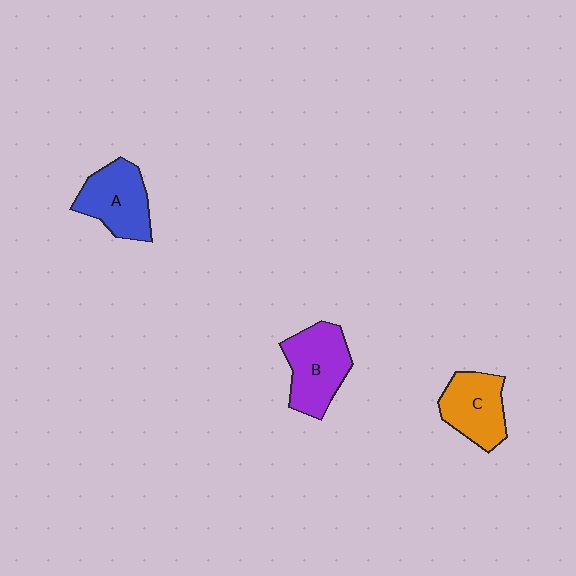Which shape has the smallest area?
Shape C (orange).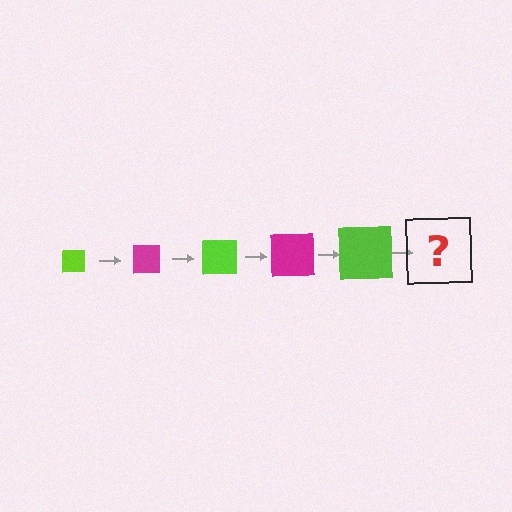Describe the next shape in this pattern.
It should be a magenta square, larger than the previous one.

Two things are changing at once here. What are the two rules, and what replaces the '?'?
The two rules are that the square grows larger each step and the color cycles through lime and magenta. The '?' should be a magenta square, larger than the previous one.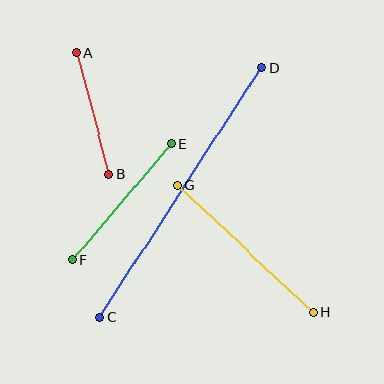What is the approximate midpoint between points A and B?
The midpoint is at approximately (93, 114) pixels.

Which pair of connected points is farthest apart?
Points C and D are farthest apart.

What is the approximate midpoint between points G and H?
The midpoint is at approximately (245, 249) pixels.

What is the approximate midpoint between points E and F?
The midpoint is at approximately (122, 202) pixels.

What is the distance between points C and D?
The distance is approximately 298 pixels.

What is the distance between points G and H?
The distance is approximately 186 pixels.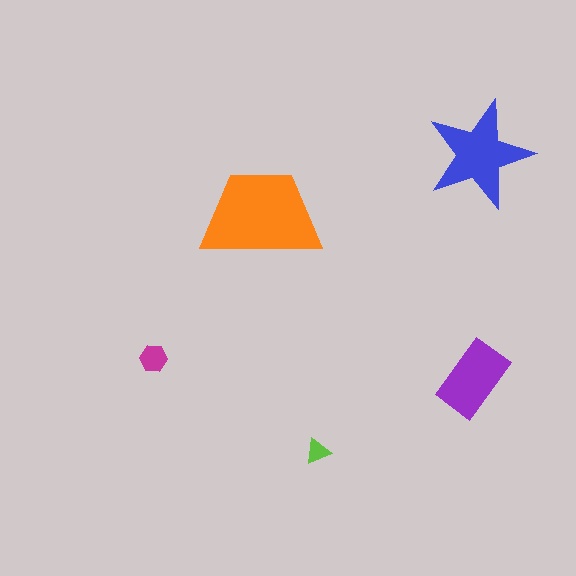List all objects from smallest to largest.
The lime triangle, the magenta hexagon, the purple rectangle, the blue star, the orange trapezoid.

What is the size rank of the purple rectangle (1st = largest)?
3rd.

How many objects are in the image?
There are 5 objects in the image.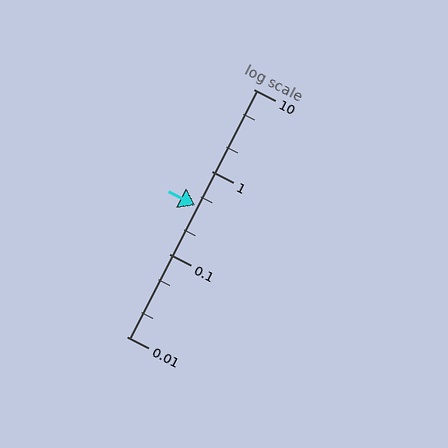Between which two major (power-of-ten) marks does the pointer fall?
The pointer is between 0.1 and 1.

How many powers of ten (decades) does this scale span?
The scale spans 3 decades, from 0.01 to 10.